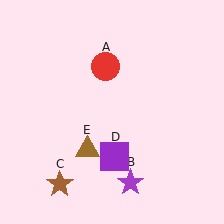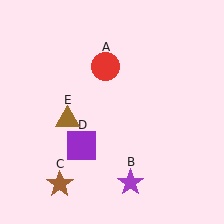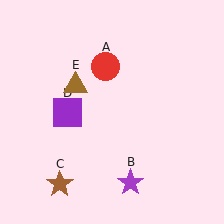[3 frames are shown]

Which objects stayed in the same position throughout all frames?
Red circle (object A) and purple star (object B) and brown star (object C) remained stationary.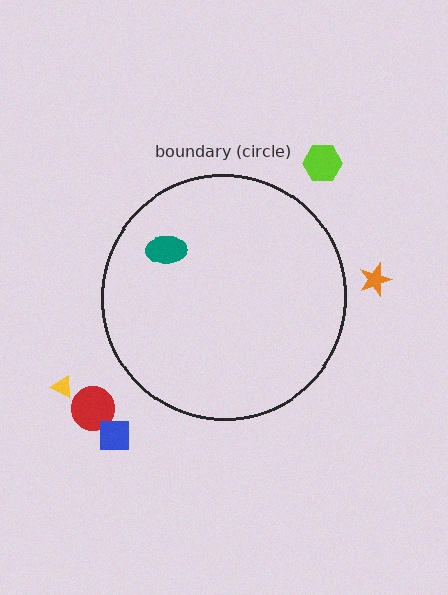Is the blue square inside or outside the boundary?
Outside.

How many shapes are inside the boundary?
1 inside, 5 outside.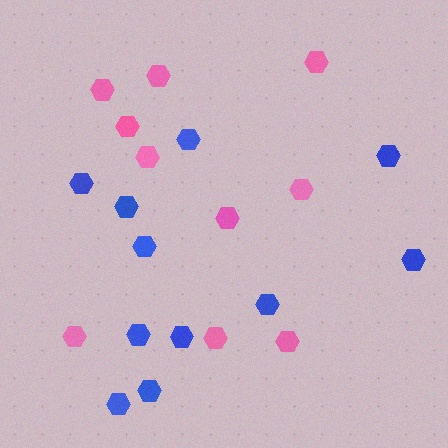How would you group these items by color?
There are 2 groups: one group of blue hexagons (11) and one group of pink hexagons (10).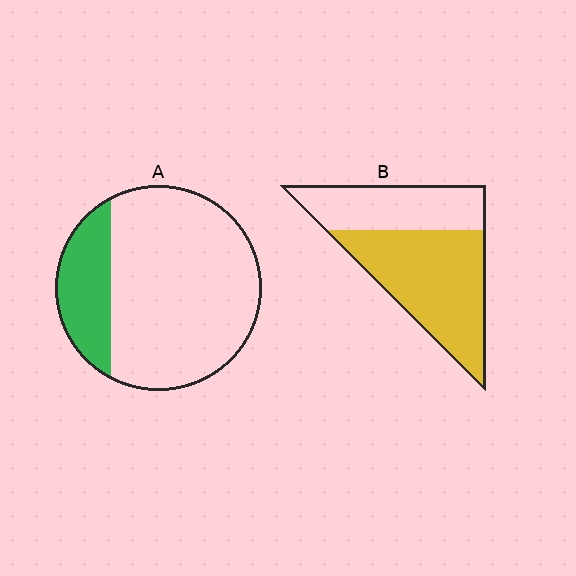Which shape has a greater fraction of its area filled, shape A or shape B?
Shape B.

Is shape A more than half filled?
No.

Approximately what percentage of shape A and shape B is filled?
A is approximately 20% and B is approximately 60%.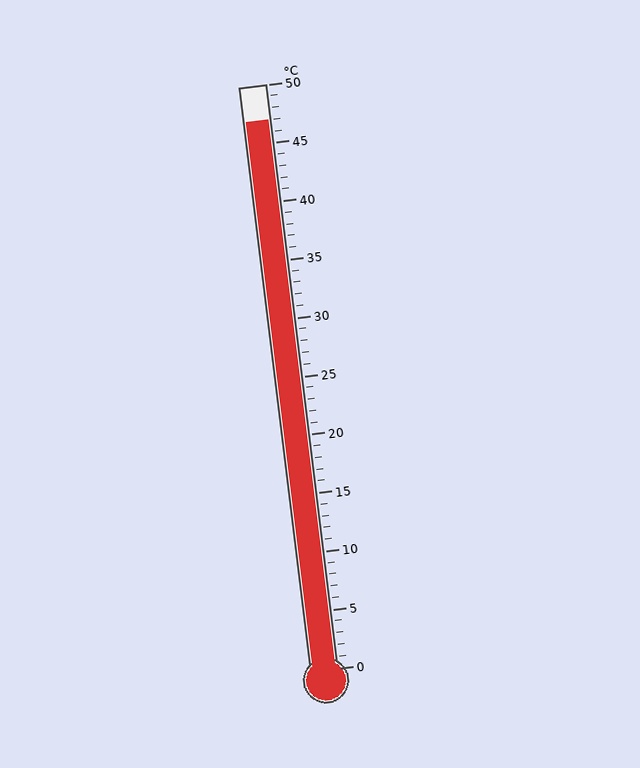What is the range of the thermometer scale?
The thermometer scale ranges from 0°C to 50°C.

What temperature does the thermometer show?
The thermometer shows approximately 47°C.